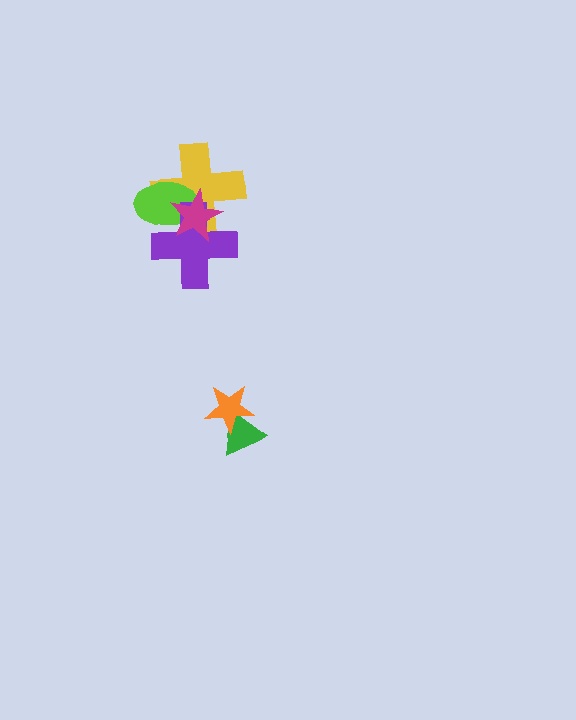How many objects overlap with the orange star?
1 object overlaps with the orange star.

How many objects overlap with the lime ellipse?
3 objects overlap with the lime ellipse.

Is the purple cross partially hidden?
Yes, it is partially covered by another shape.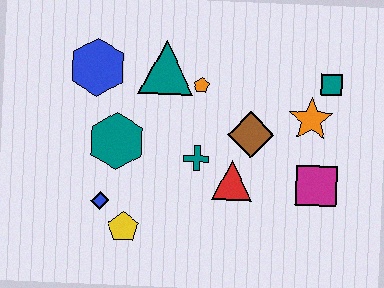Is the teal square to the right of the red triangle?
Yes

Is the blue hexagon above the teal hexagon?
Yes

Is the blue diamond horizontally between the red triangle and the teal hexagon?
No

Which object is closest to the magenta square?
The orange star is closest to the magenta square.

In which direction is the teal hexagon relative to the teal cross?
The teal hexagon is to the left of the teal cross.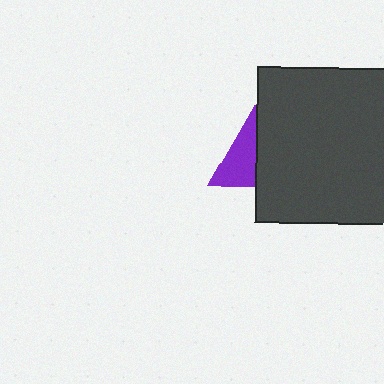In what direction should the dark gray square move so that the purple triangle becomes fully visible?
The dark gray square should move right. That is the shortest direction to clear the overlap and leave the purple triangle fully visible.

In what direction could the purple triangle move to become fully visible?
The purple triangle could move left. That would shift it out from behind the dark gray square entirely.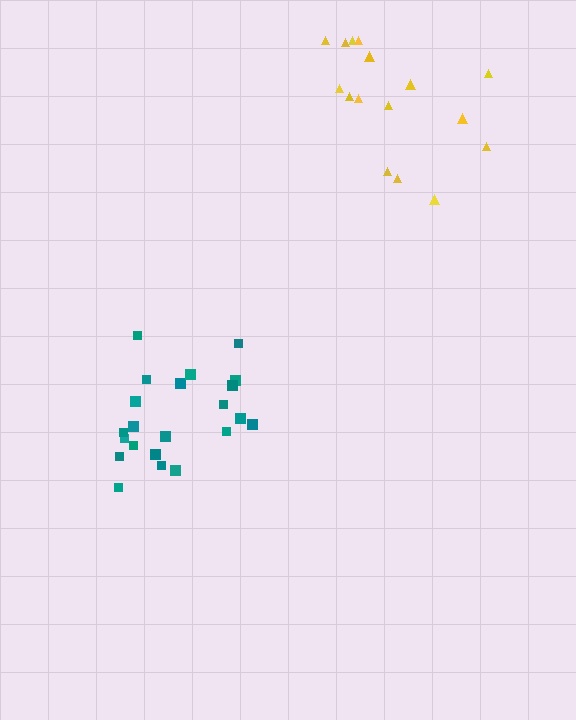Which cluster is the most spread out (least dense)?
Yellow.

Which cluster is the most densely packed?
Teal.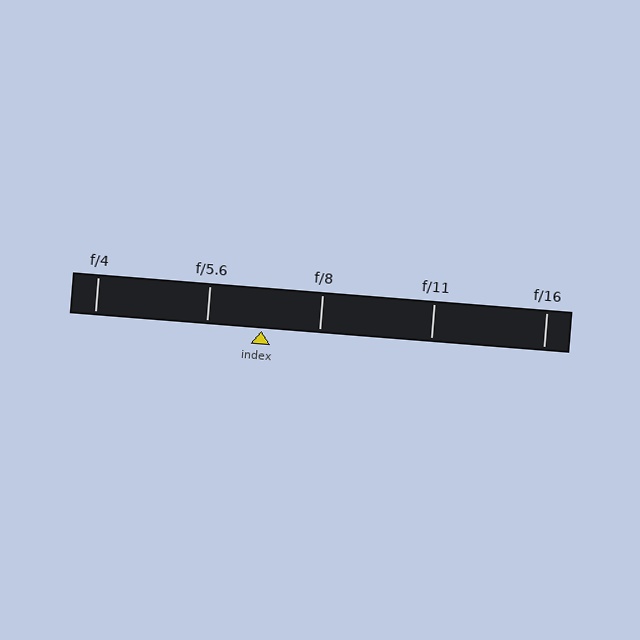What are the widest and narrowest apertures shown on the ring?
The widest aperture shown is f/4 and the narrowest is f/16.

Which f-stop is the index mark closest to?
The index mark is closest to f/5.6.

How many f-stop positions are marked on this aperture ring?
There are 5 f-stop positions marked.